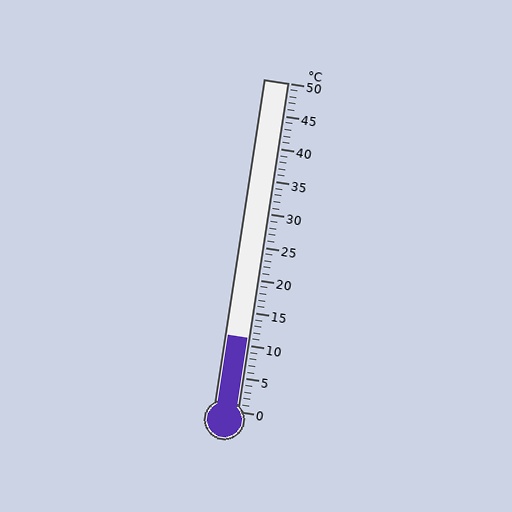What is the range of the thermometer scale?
The thermometer scale ranges from 0°C to 50°C.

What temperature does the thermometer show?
The thermometer shows approximately 11°C.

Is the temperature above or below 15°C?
The temperature is below 15°C.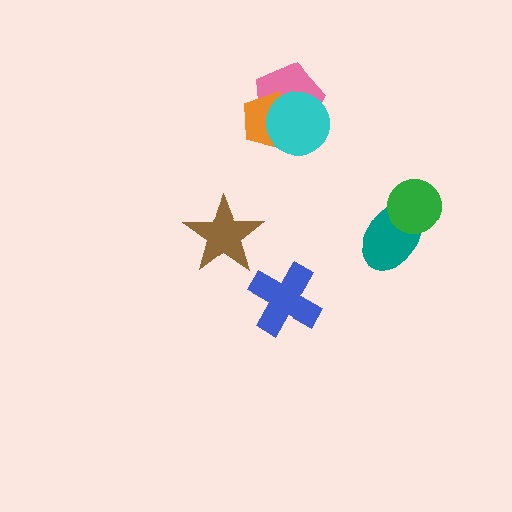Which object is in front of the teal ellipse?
The green circle is in front of the teal ellipse.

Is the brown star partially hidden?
No, no other shape covers it.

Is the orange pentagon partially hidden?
Yes, it is partially covered by another shape.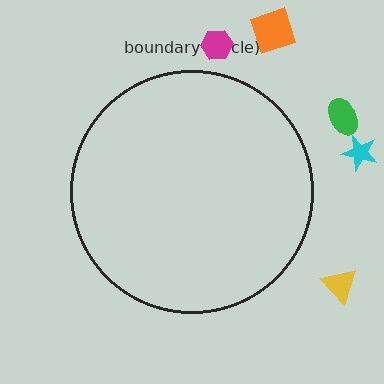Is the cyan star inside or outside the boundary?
Outside.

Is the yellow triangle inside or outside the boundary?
Outside.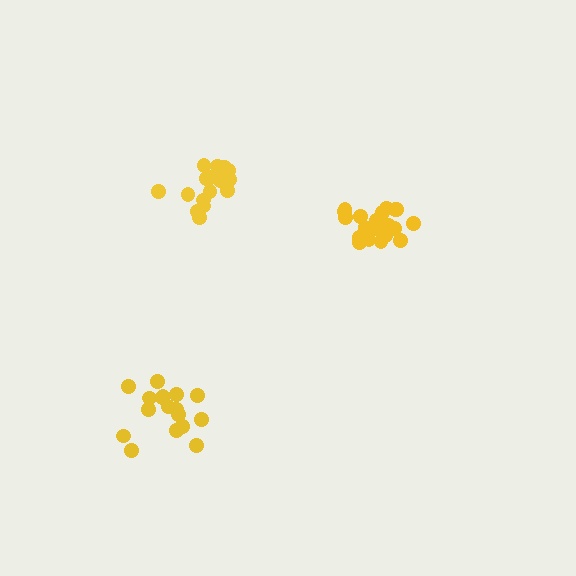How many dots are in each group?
Group 1: 17 dots, Group 2: 20 dots, Group 3: 17 dots (54 total).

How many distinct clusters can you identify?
There are 3 distinct clusters.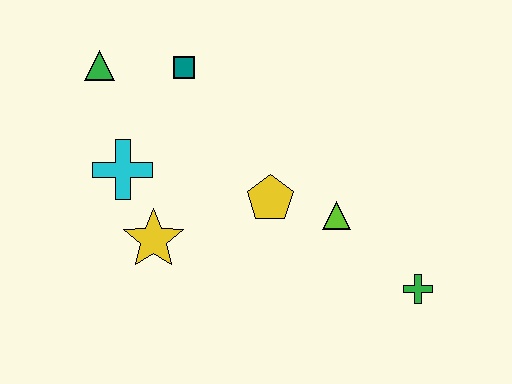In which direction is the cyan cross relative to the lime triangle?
The cyan cross is to the left of the lime triangle.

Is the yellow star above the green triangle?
No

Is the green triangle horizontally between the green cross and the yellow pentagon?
No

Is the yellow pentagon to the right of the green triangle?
Yes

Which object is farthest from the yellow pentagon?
The green triangle is farthest from the yellow pentagon.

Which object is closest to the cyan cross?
The yellow star is closest to the cyan cross.